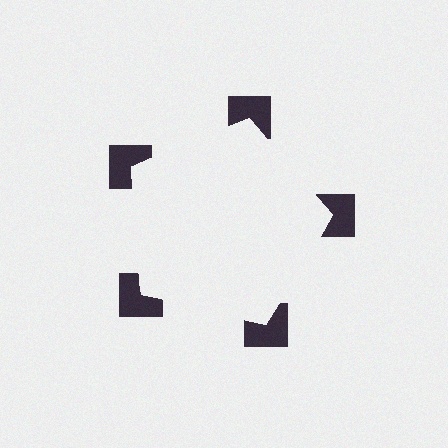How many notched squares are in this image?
There are 5 — one at each vertex of the illusory pentagon.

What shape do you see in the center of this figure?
An illusory pentagon — its edges are inferred from the aligned wedge cuts in the notched squares, not physically drawn.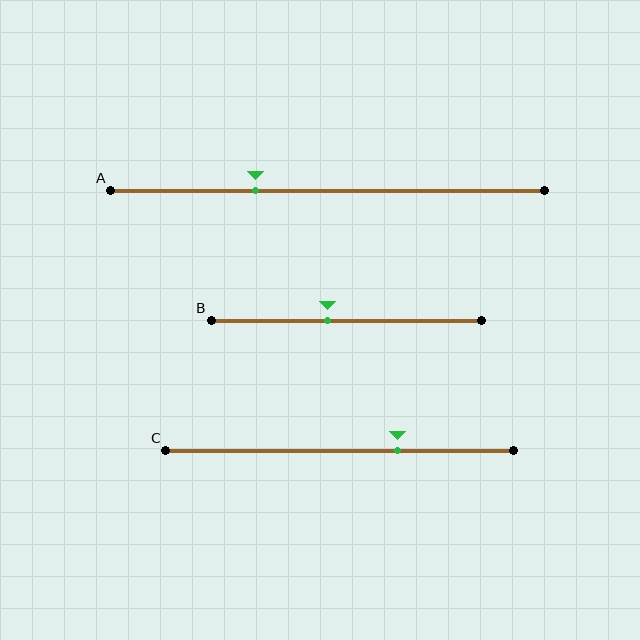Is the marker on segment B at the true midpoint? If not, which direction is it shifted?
No, the marker on segment B is shifted to the left by about 7% of the segment length.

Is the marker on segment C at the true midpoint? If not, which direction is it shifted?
No, the marker on segment C is shifted to the right by about 17% of the segment length.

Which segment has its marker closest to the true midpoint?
Segment B has its marker closest to the true midpoint.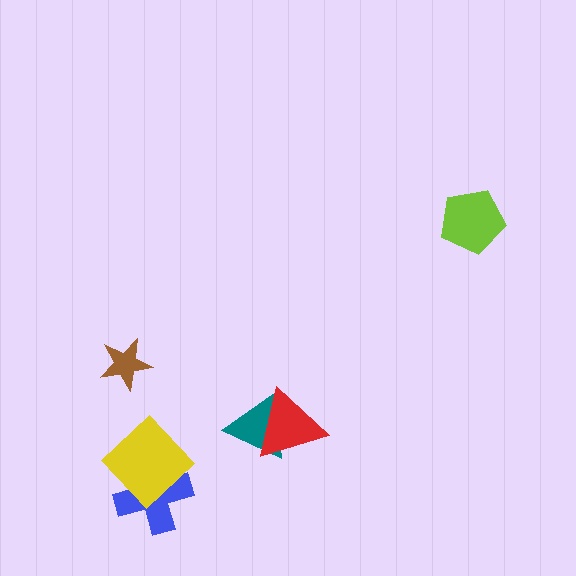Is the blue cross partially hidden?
Yes, it is partially covered by another shape.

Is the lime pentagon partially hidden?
No, no other shape covers it.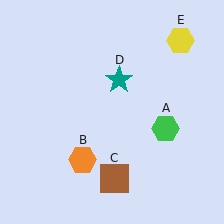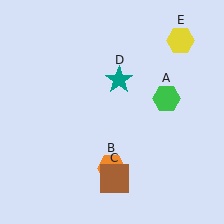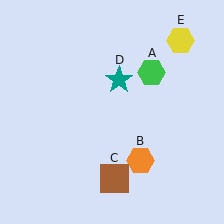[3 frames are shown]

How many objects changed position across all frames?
2 objects changed position: green hexagon (object A), orange hexagon (object B).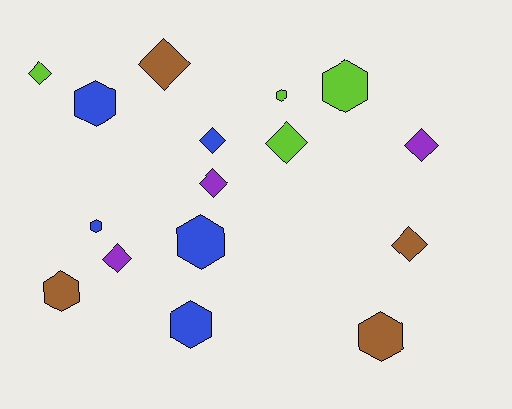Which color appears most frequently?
Blue, with 5 objects.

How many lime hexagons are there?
There are 2 lime hexagons.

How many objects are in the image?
There are 16 objects.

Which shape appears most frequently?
Diamond, with 8 objects.